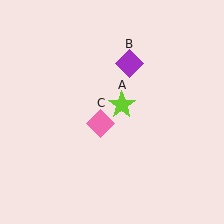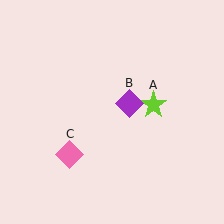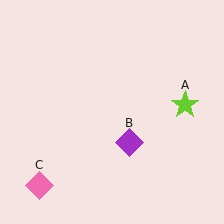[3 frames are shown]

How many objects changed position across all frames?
3 objects changed position: lime star (object A), purple diamond (object B), pink diamond (object C).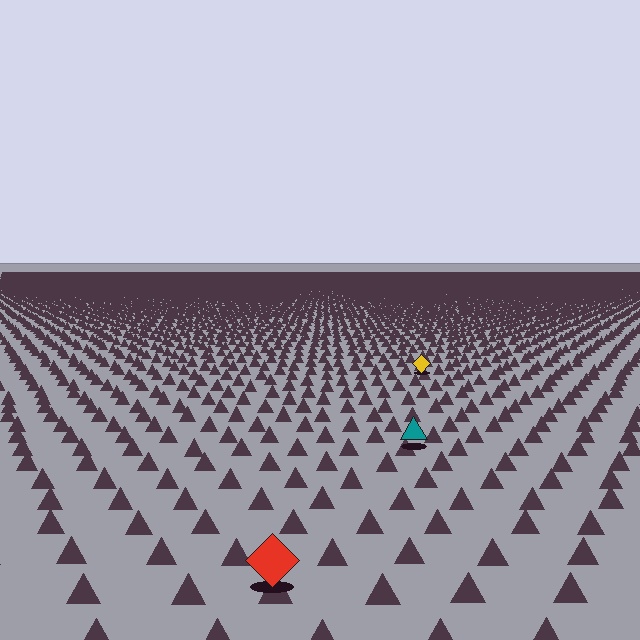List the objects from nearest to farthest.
From nearest to farthest: the red diamond, the teal triangle, the yellow diamond.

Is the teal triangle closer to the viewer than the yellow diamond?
Yes. The teal triangle is closer — you can tell from the texture gradient: the ground texture is coarser near it.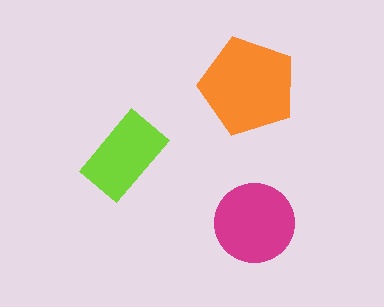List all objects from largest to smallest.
The orange pentagon, the magenta circle, the lime rectangle.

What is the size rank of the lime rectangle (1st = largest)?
3rd.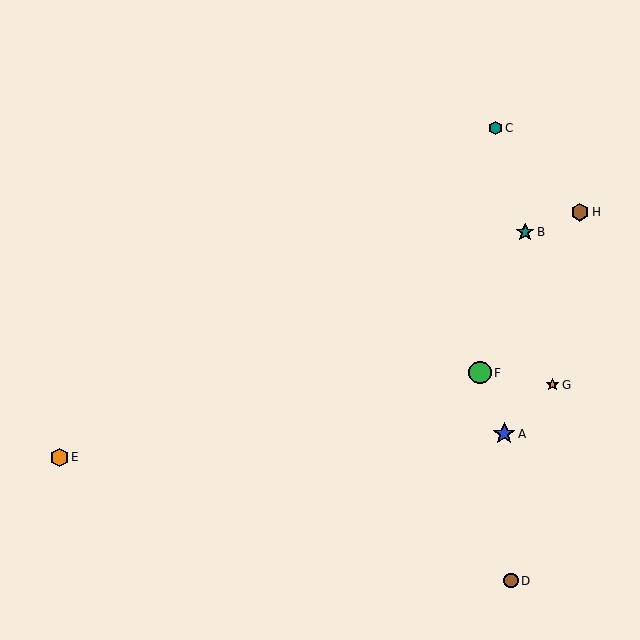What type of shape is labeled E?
Shape E is an orange hexagon.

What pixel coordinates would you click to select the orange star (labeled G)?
Click at (552, 385) to select the orange star G.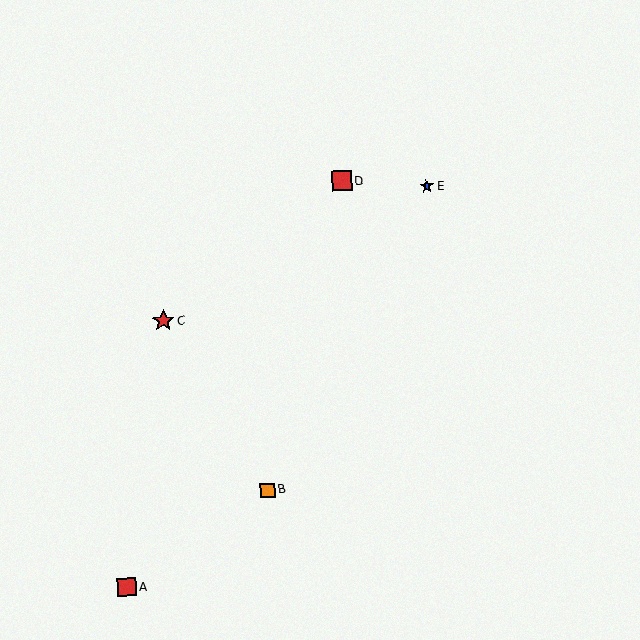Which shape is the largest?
The red star (labeled C) is the largest.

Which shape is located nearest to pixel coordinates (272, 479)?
The orange square (labeled B) at (268, 490) is nearest to that location.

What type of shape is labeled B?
Shape B is an orange square.